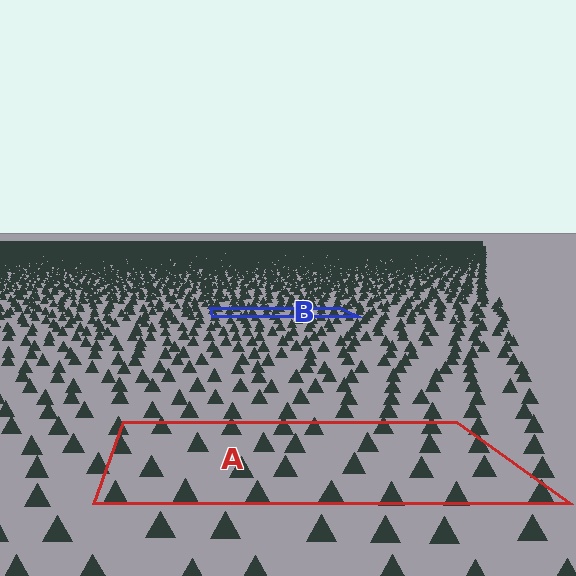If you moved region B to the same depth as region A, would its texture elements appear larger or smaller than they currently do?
They would appear larger. At a closer depth, the same texture elements are projected at a bigger on-screen size.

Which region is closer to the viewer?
Region A is closer. The texture elements there are larger and more spread out.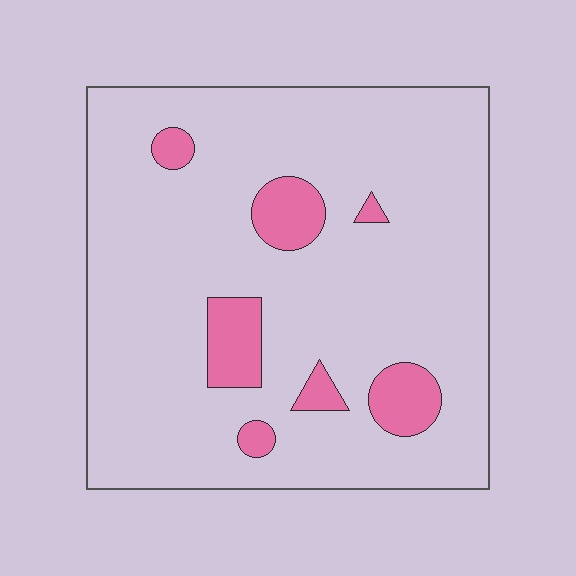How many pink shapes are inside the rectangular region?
7.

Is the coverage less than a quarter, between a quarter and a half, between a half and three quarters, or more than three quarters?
Less than a quarter.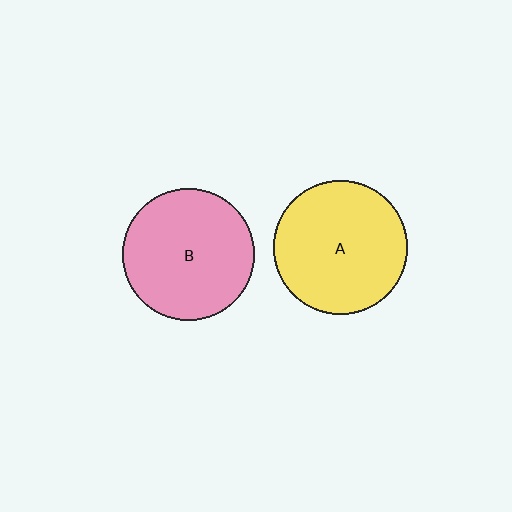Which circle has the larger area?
Circle A (yellow).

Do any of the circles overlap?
No, none of the circles overlap.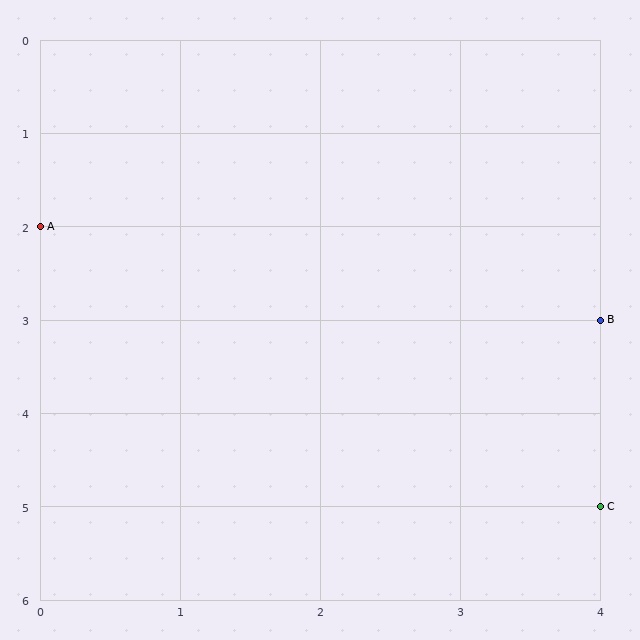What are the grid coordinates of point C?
Point C is at grid coordinates (4, 5).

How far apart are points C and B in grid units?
Points C and B are 2 rows apart.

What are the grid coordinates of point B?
Point B is at grid coordinates (4, 3).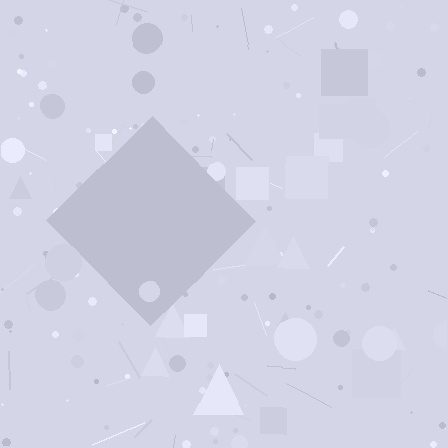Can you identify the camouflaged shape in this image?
The camouflaged shape is a diamond.